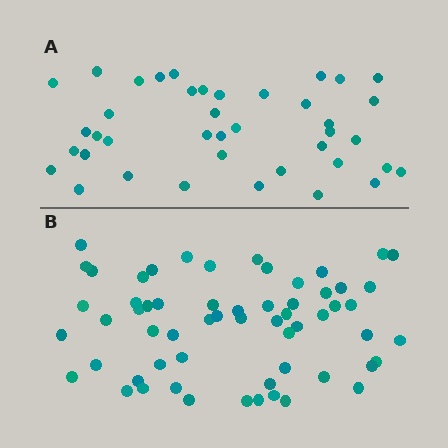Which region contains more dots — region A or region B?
Region B (the bottom region) has more dots.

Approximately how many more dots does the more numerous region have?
Region B has approximately 20 more dots than region A.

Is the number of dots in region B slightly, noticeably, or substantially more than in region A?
Region B has substantially more. The ratio is roughly 1.5 to 1.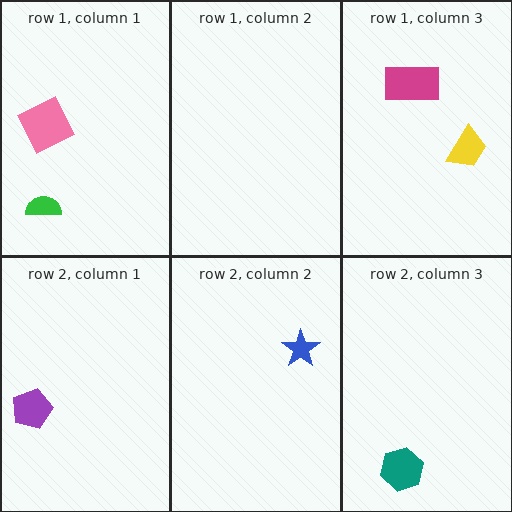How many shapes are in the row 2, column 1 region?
1.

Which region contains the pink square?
The row 1, column 1 region.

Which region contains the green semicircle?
The row 1, column 1 region.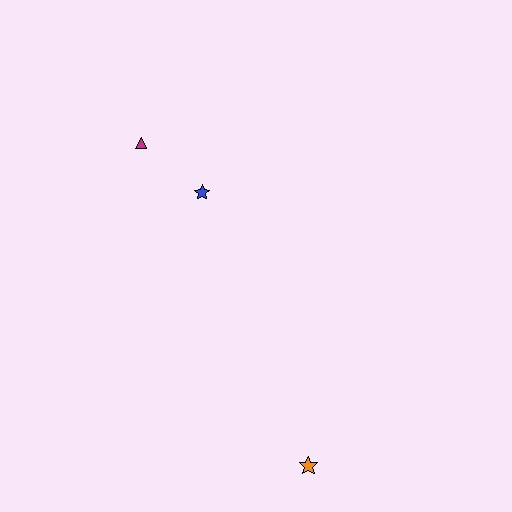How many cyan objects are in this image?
There are no cyan objects.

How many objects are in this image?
There are 3 objects.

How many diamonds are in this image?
There are no diamonds.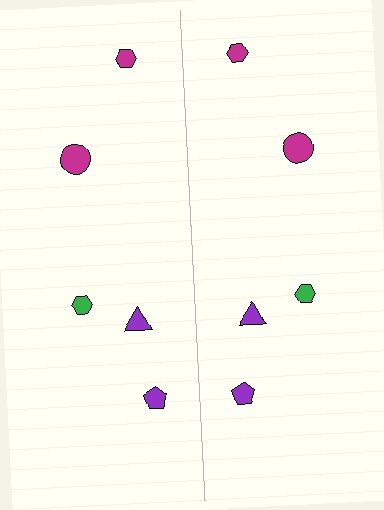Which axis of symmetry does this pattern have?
The pattern has a vertical axis of symmetry running through the center of the image.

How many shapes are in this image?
There are 10 shapes in this image.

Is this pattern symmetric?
Yes, this pattern has bilateral (reflection) symmetry.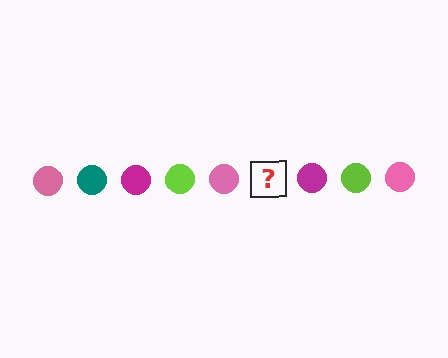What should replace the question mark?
The question mark should be replaced with a teal circle.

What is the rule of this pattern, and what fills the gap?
The rule is that the pattern cycles through pink, teal, magenta, lime circles. The gap should be filled with a teal circle.